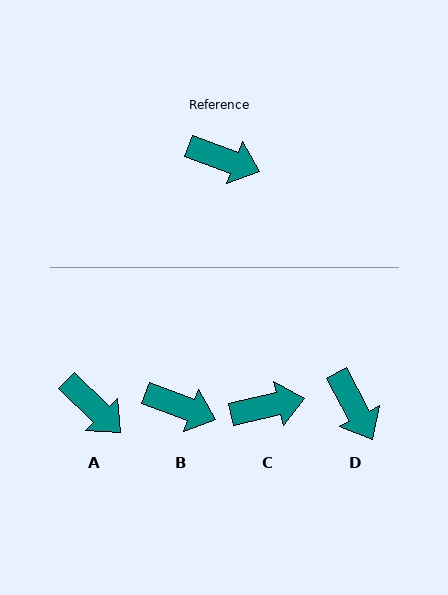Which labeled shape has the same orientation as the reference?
B.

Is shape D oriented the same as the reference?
No, it is off by about 42 degrees.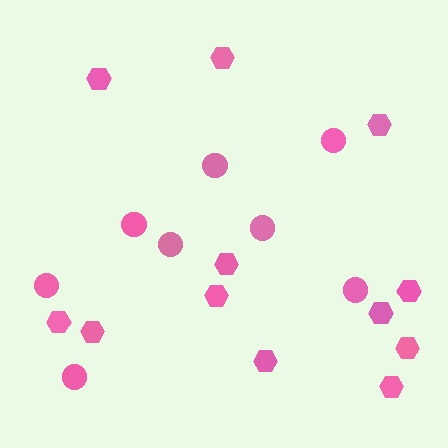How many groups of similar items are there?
There are 2 groups: one group of hexagons (12) and one group of circles (8).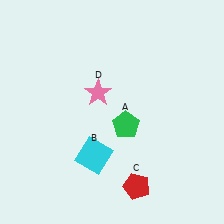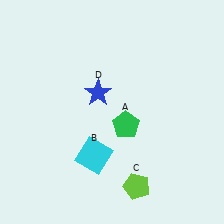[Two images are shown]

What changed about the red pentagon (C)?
In Image 1, C is red. In Image 2, it changed to lime.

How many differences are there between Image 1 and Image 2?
There are 2 differences between the two images.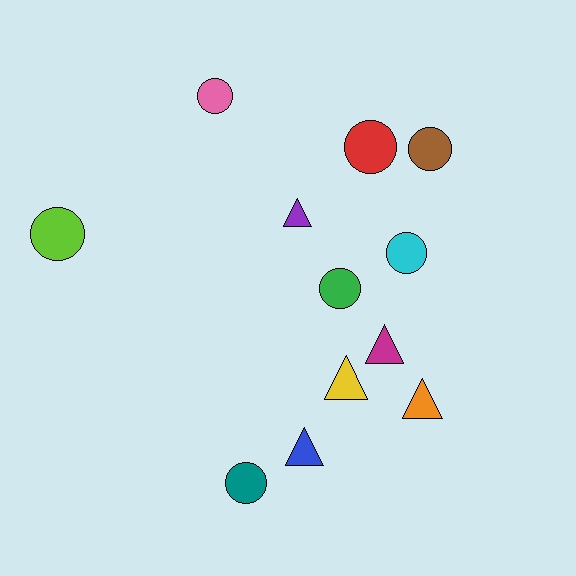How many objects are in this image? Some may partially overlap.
There are 12 objects.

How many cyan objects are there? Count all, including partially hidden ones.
There is 1 cyan object.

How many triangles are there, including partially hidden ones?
There are 5 triangles.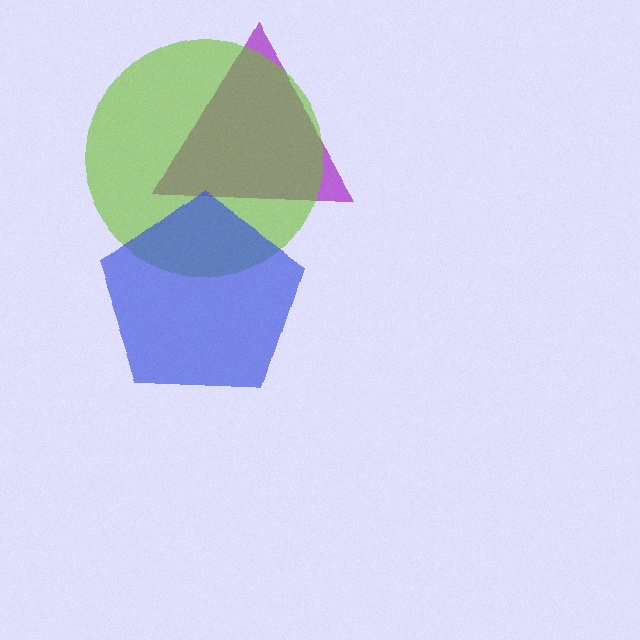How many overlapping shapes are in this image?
There are 3 overlapping shapes in the image.